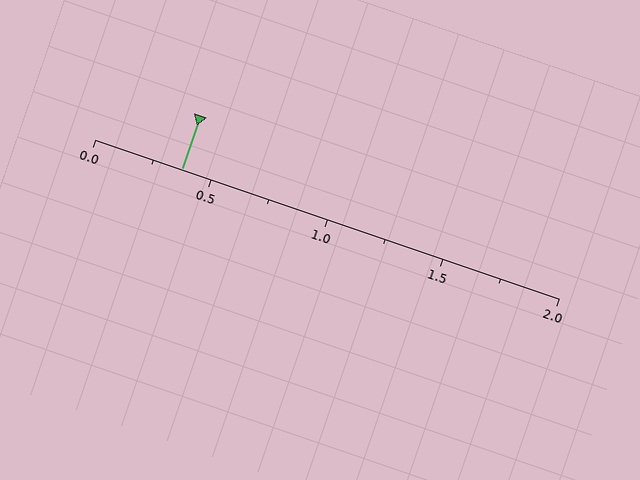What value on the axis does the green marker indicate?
The marker indicates approximately 0.38.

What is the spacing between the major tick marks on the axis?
The major ticks are spaced 0.5 apart.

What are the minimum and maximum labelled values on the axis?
The axis runs from 0.0 to 2.0.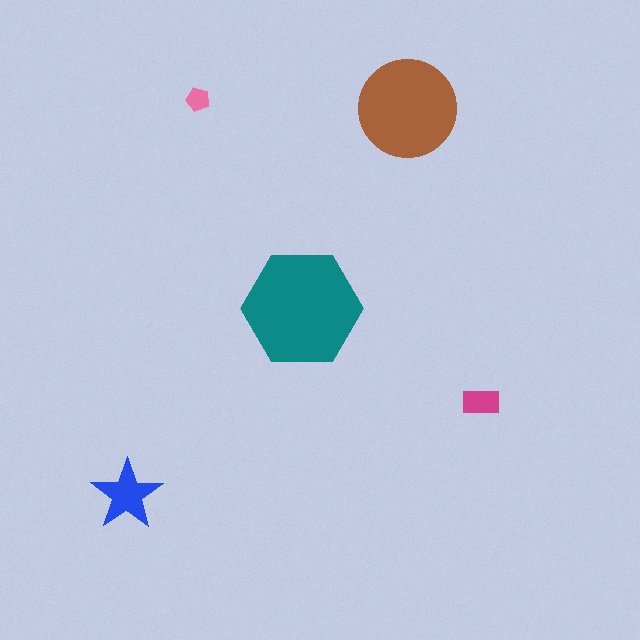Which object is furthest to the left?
The blue star is leftmost.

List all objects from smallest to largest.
The pink pentagon, the magenta rectangle, the blue star, the brown circle, the teal hexagon.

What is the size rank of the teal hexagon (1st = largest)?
1st.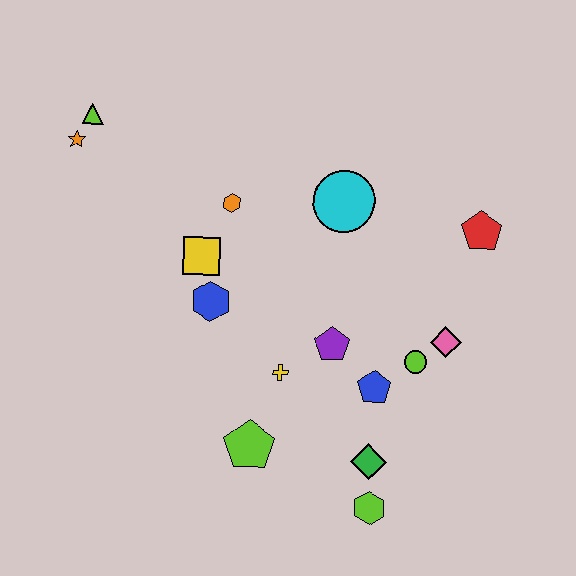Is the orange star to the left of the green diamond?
Yes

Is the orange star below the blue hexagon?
No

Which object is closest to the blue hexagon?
The yellow square is closest to the blue hexagon.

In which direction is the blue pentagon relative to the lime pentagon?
The blue pentagon is to the right of the lime pentagon.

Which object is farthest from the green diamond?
The lime triangle is farthest from the green diamond.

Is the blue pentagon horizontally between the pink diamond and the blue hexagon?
Yes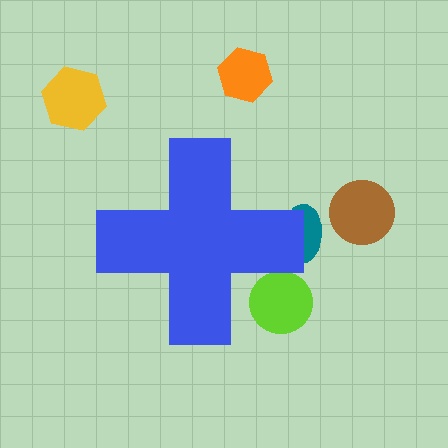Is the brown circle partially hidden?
No, the brown circle is fully visible.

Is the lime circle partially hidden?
Yes, the lime circle is partially hidden behind the blue cross.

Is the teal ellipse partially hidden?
Yes, the teal ellipse is partially hidden behind the blue cross.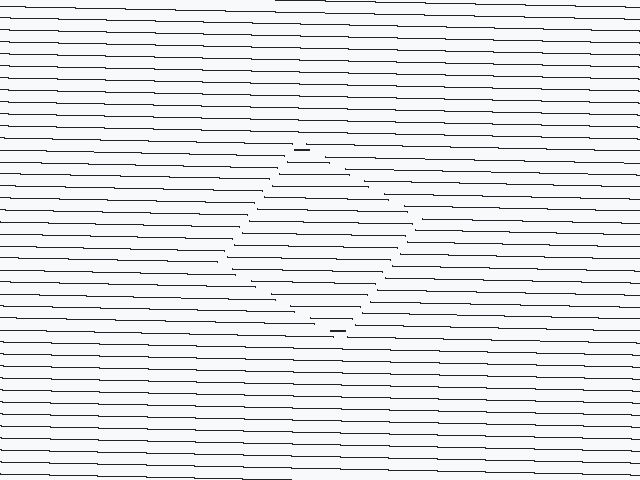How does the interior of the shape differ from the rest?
The interior of the shape contains the same grating, shifted by half a period — the contour is defined by the phase discontinuity where line-ends from the inner and outer gratings abut.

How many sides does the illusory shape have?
4 sides — the line-ends trace a square.